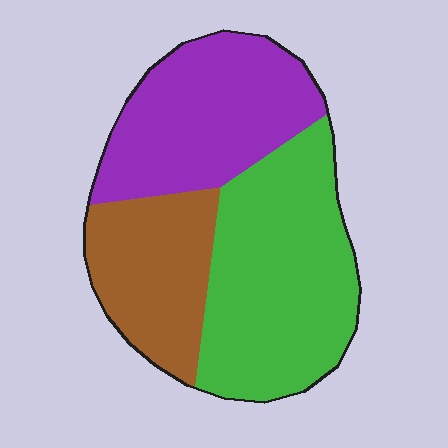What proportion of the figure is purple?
Purple covers about 35% of the figure.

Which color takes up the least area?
Brown, at roughly 25%.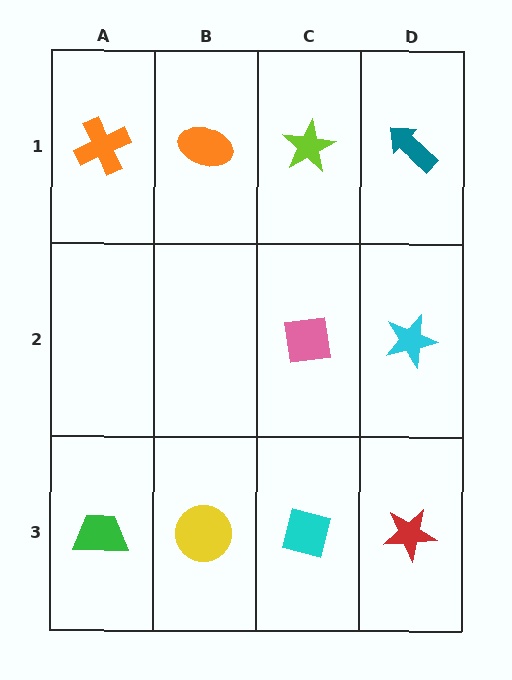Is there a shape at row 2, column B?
No, that cell is empty.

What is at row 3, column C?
A cyan square.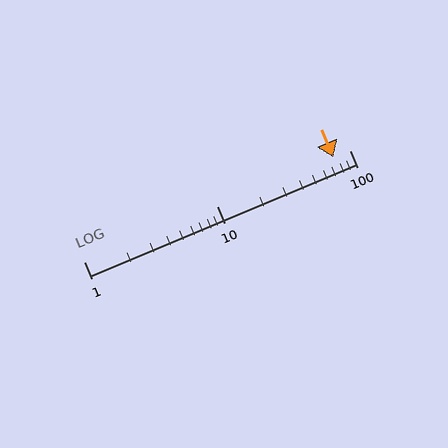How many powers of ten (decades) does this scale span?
The scale spans 2 decades, from 1 to 100.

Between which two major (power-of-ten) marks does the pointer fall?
The pointer is between 10 and 100.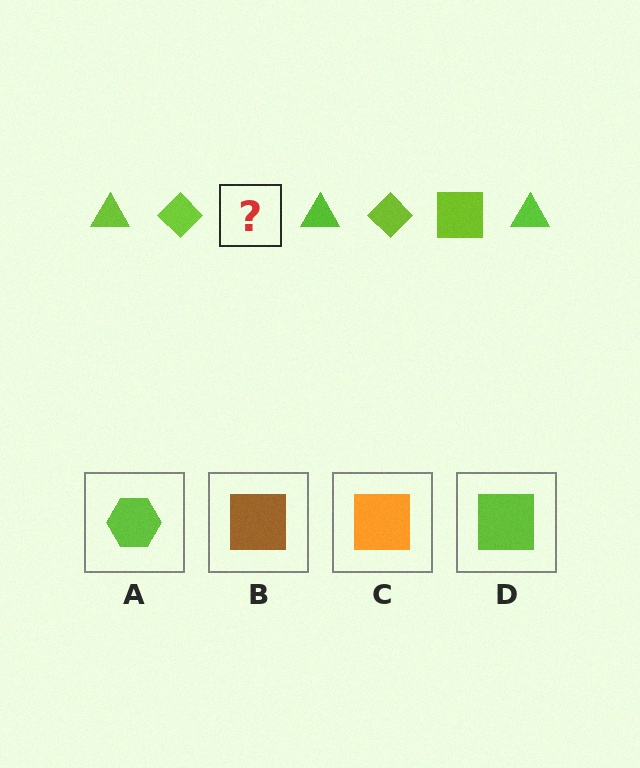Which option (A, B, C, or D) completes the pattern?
D.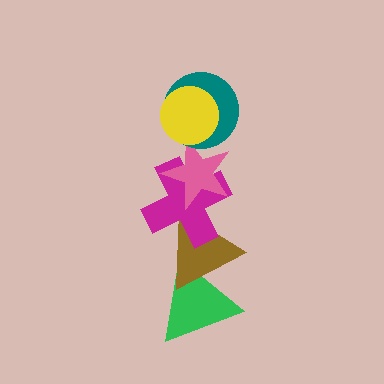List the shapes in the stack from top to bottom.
From top to bottom: the yellow circle, the teal circle, the pink star, the magenta cross, the brown triangle, the green triangle.